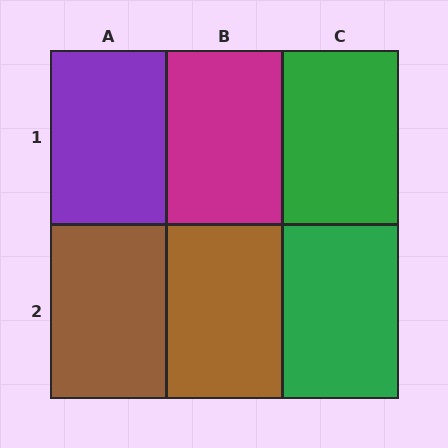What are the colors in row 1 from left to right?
Purple, magenta, green.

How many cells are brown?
2 cells are brown.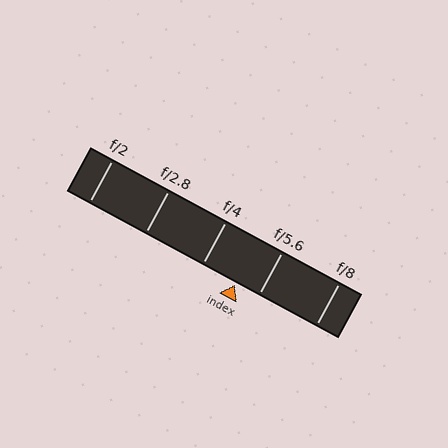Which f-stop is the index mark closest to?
The index mark is closest to f/5.6.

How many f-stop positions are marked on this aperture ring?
There are 5 f-stop positions marked.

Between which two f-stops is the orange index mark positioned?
The index mark is between f/4 and f/5.6.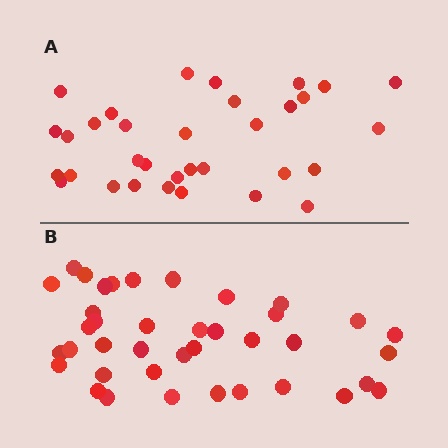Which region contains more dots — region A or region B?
Region B (the bottom region) has more dots.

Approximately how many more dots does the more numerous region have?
Region B has about 6 more dots than region A.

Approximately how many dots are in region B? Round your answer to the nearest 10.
About 40 dots. (The exact count is 39, which rounds to 40.)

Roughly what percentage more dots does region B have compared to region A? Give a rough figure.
About 20% more.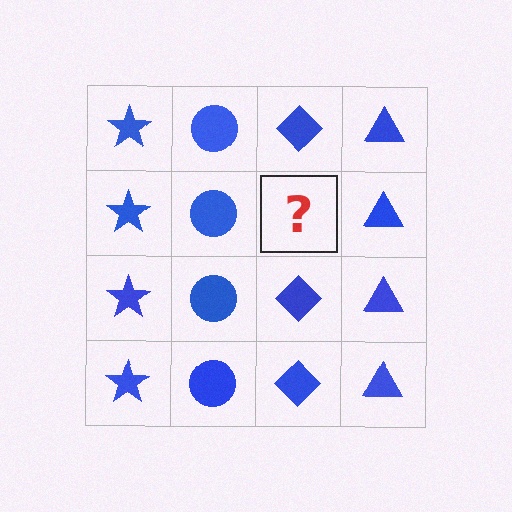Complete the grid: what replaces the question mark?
The question mark should be replaced with a blue diamond.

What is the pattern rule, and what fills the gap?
The rule is that each column has a consistent shape. The gap should be filled with a blue diamond.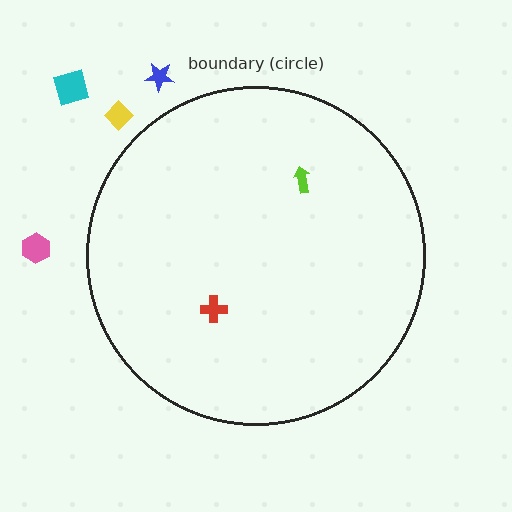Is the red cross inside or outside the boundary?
Inside.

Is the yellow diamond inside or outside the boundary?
Outside.